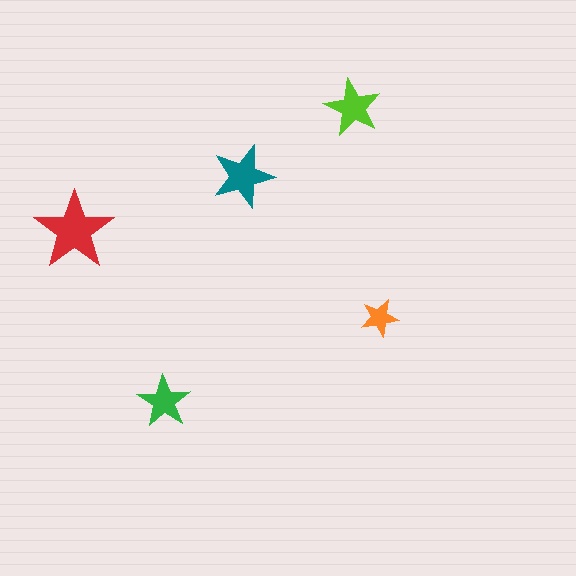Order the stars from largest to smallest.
the red one, the teal one, the lime one, the green one, the orange one.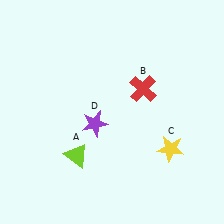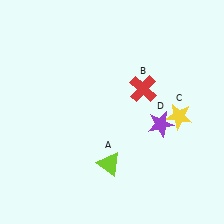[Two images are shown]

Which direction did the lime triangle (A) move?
The lime triangle (A) moved right.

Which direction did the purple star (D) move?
The purple star (D) moved right.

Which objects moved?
The objects that moved are: the lime triangle (A), the yellow star (C), the purple star (D).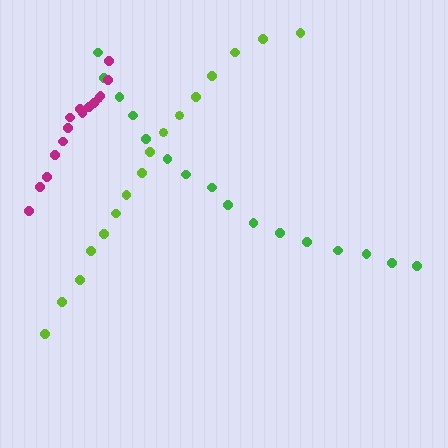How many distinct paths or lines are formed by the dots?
There are 3 distinct paths.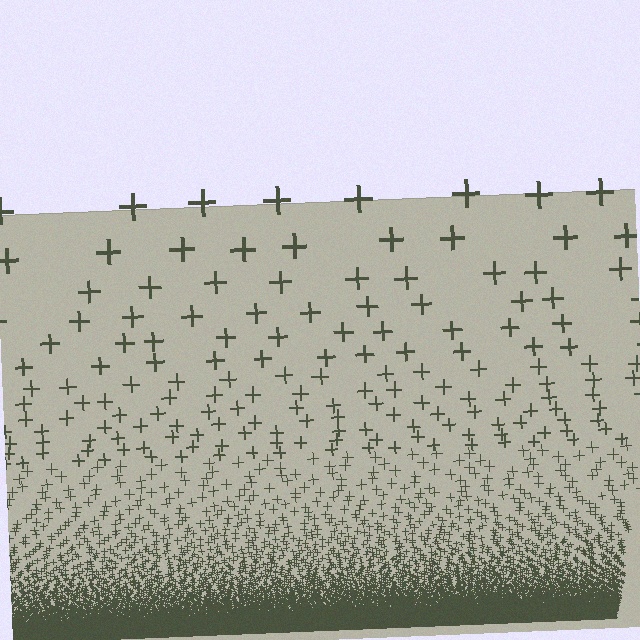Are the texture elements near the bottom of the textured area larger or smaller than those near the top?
Smaller. The gradient is inverted — elements near the bottom are smaller and denser.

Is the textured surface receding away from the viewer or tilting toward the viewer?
The surface appears to tilt toward the viewer. Texture elements get larger and sparser toward the top.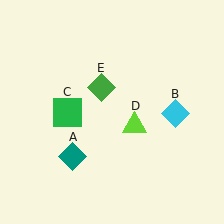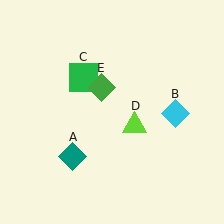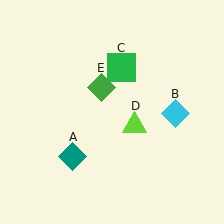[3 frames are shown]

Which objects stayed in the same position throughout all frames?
Teal diamond (object A) and cyan diamond (object B) and lime triangle (object D) and green diamond (object E) remained stationary.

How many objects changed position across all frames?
1 object changed position: green square (object C).